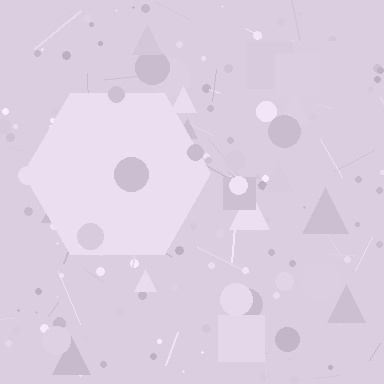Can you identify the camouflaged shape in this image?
The camouflaged shape is a hexagon.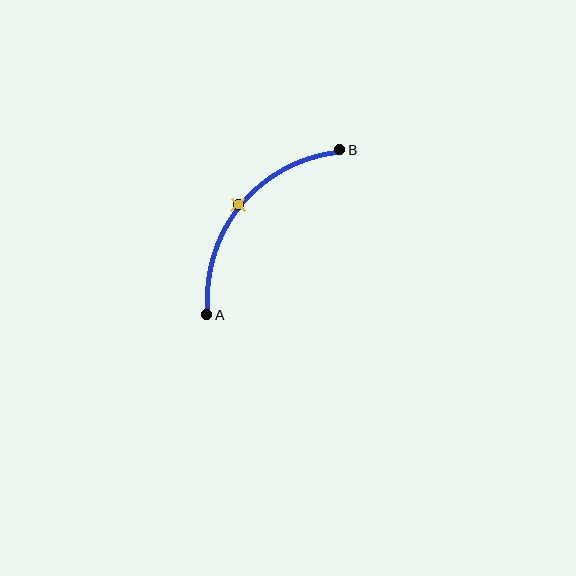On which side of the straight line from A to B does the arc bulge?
The arc bulges above and to the left of the straight line connecting A and B.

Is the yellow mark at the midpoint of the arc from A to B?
Yes. The yellow mark lies on the arc at equal arc-length from both A and B — it is the arc midpoint.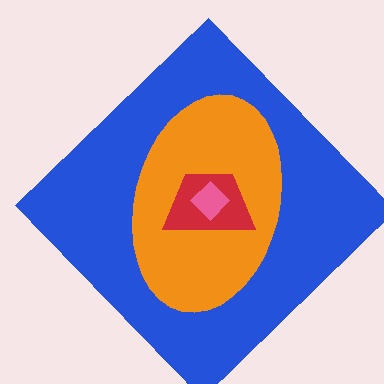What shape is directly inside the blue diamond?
The orange ellipse.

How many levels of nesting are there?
4.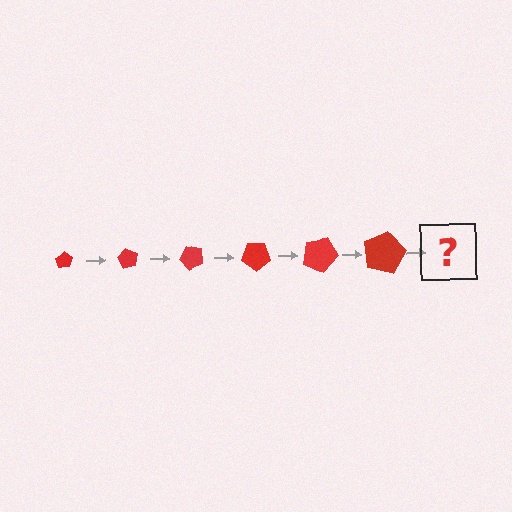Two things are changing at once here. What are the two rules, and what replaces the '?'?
The two rules are that the pentagon grows larger each step and it rotates 60 degrees each step. The '?' should be a pentagon, larger than the previous one and rotated 360 degrees from the start.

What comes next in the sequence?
The next element should be a pentagon, larger than the previous one and rotated 360 degrees from the start.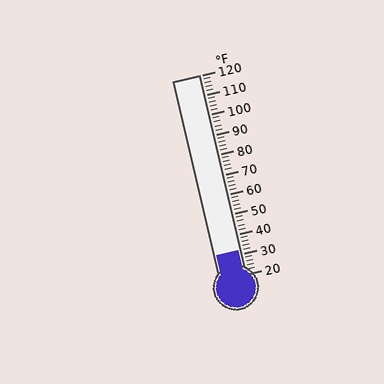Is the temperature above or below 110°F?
The temperature is below 110°F.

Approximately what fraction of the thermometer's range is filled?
The thermometer is filled to approximately 10% of its range.